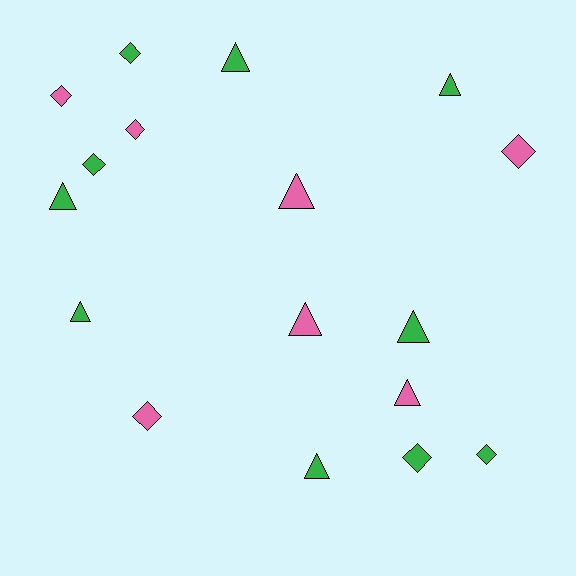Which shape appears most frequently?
Triangle, with 9 objects.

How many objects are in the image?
There are 17 objects.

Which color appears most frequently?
Green, with 10 objects.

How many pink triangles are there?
There are 3 pink triangles.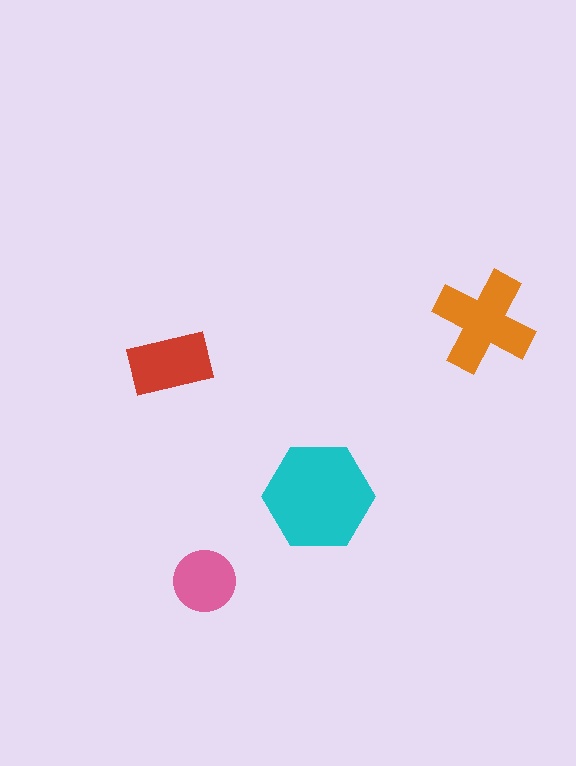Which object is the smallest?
The pink circle.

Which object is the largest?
The cyan hexagon.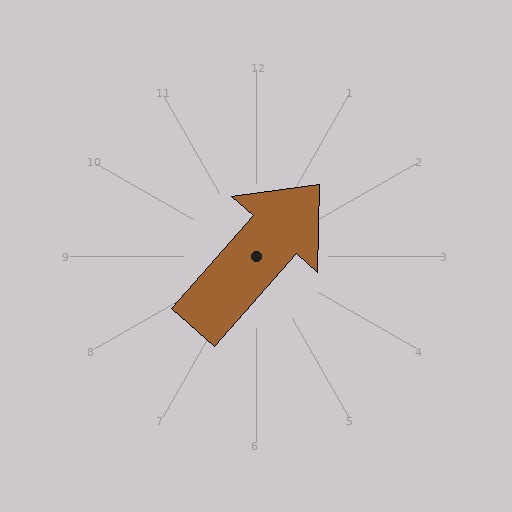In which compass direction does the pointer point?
Northeast.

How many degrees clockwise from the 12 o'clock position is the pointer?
Approximately 41 degrees.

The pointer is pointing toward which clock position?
Roughly 1 o'clock.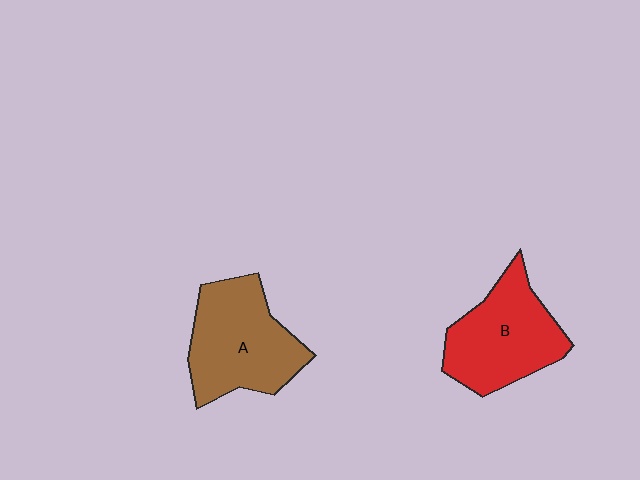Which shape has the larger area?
Shape A (brown).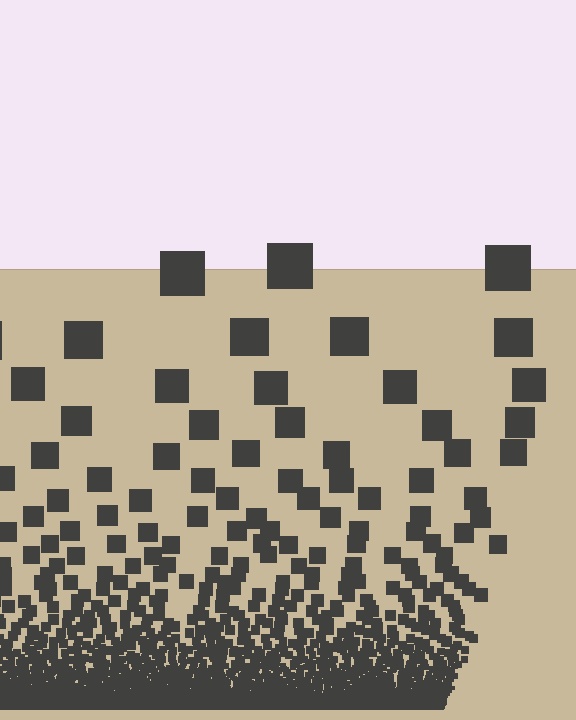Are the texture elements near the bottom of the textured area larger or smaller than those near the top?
Smaller. The gradient is inverted — elements near the bottom are smaller and denser.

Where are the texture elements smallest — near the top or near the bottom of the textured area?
Near the bottom.